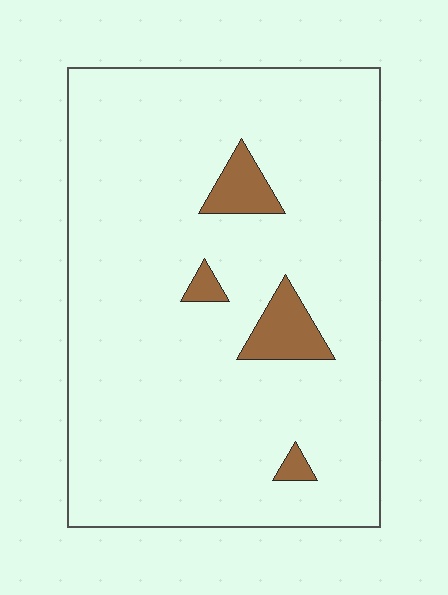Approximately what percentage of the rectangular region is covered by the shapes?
Approximately 5%.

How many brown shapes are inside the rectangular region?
4.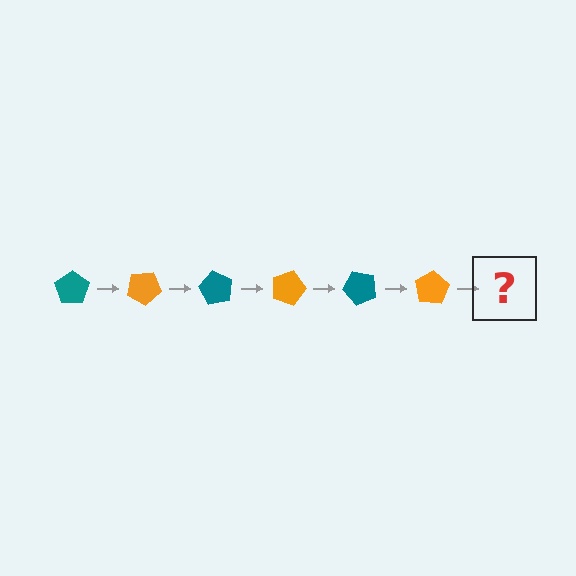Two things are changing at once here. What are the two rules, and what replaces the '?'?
The two rules are that it rotates 30 degrees each step and the color cycles through teal and orange. The '?' should be a teal pentagon, rotated 180 degrees from the start.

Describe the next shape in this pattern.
It should be a teal pentagon, rotated 180 degrees from the start.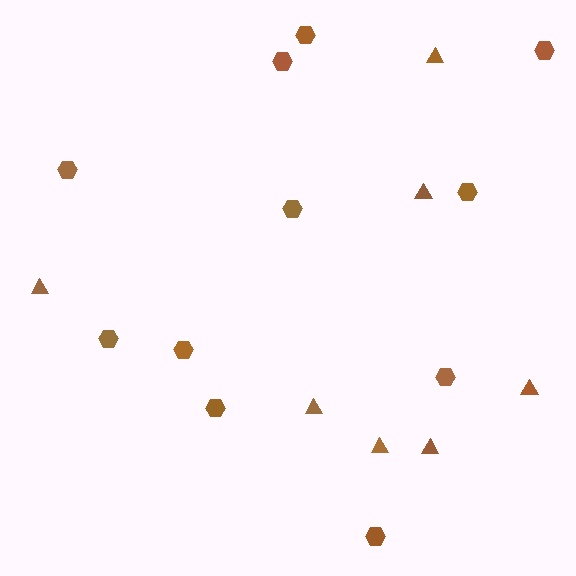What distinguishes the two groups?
There are 2 groups: one group of hexagons (11) and one group of triangles (7).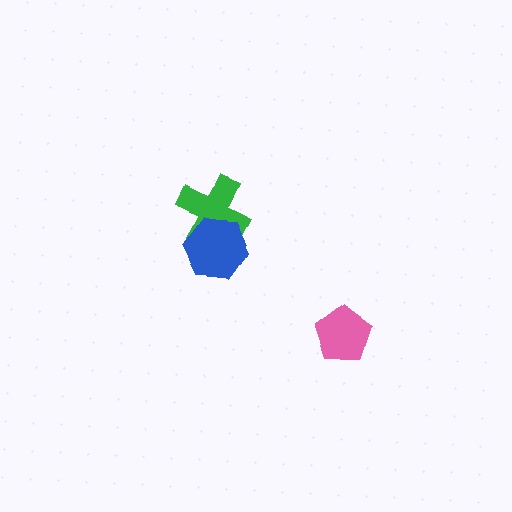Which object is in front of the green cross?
The blue hexagon is in front of the green cross.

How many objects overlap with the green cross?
1 object overlaps with the green cross.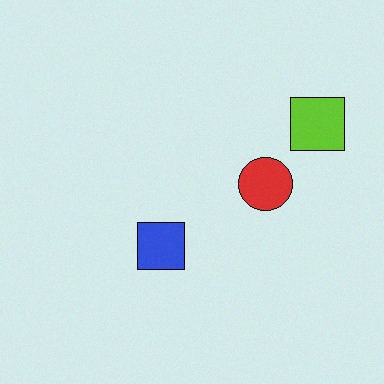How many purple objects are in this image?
There are no purple objects.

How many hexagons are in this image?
There are no hexagons.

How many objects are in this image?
There are 3 objects.